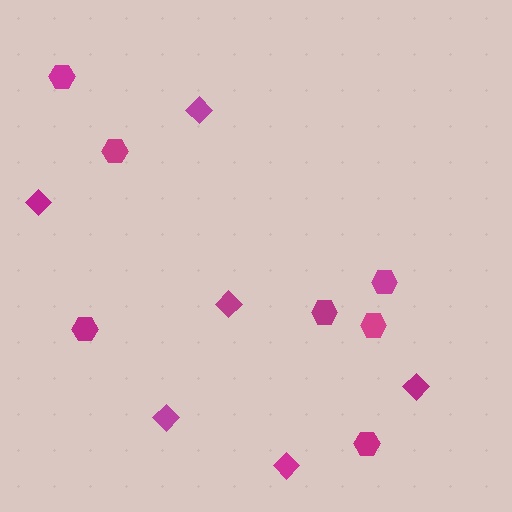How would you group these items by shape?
There are 2 groups: one group of hexagons (7) and one group of diamonds (6).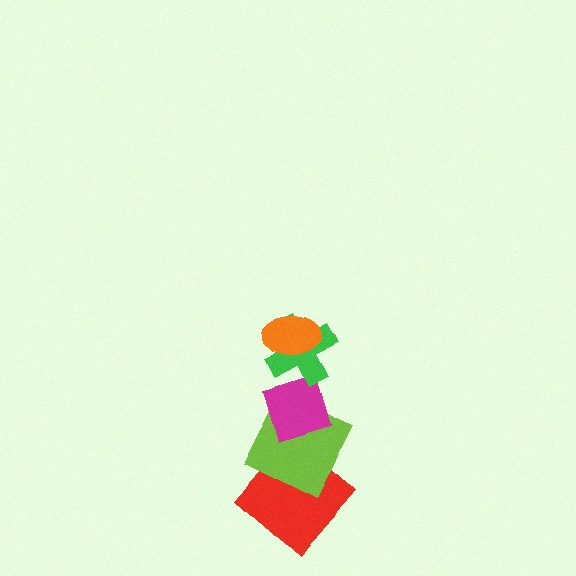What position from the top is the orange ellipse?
The orange ellipse is 1st from the top.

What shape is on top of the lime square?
The magenta diamond is on top of the lime square.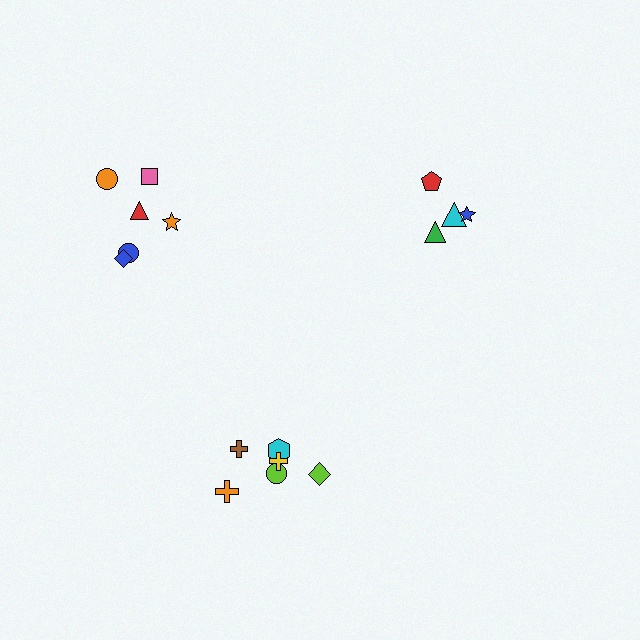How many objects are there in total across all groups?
There are 16 objects.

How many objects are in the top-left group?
There are 6 objects.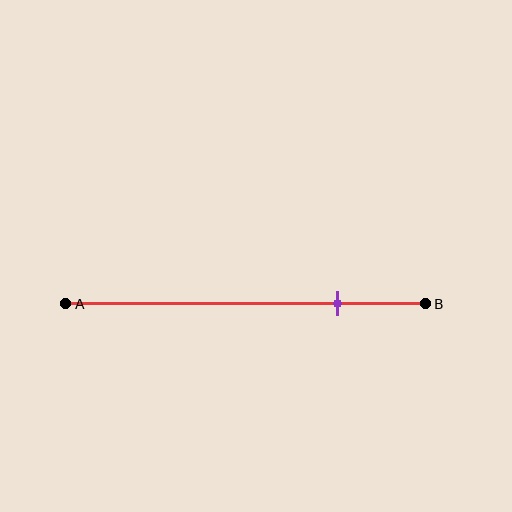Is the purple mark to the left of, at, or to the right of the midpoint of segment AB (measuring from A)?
The purple mark is to the right of the midpoint of segment AB.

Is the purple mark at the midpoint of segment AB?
No, the mark is at about 75% from A, not at the 50% midpoint.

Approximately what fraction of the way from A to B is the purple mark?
The purple mark is approximately 75% of the way from A to B.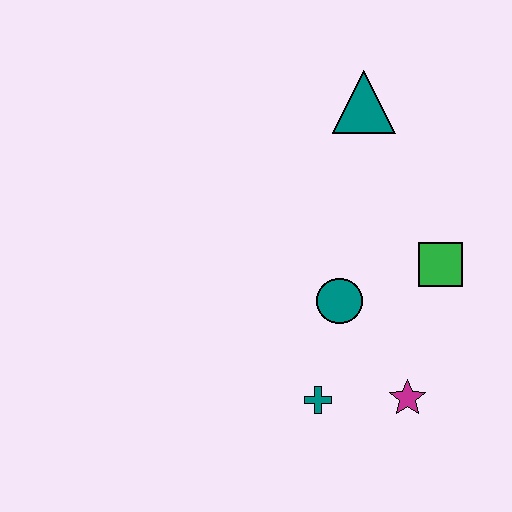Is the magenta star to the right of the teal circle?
Yes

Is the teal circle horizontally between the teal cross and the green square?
Yes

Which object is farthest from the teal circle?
The teal triangle is farthest from the teal circle.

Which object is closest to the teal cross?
The magenta star is closest to the teal cross.